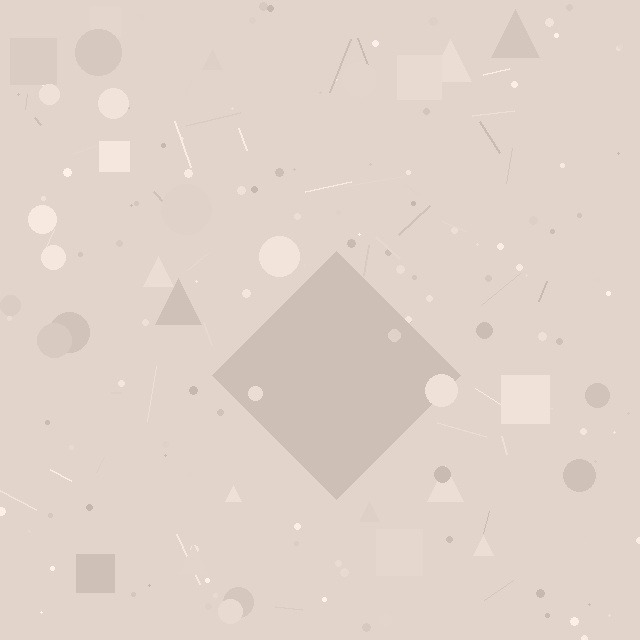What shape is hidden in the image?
A diamond is hidden in the image.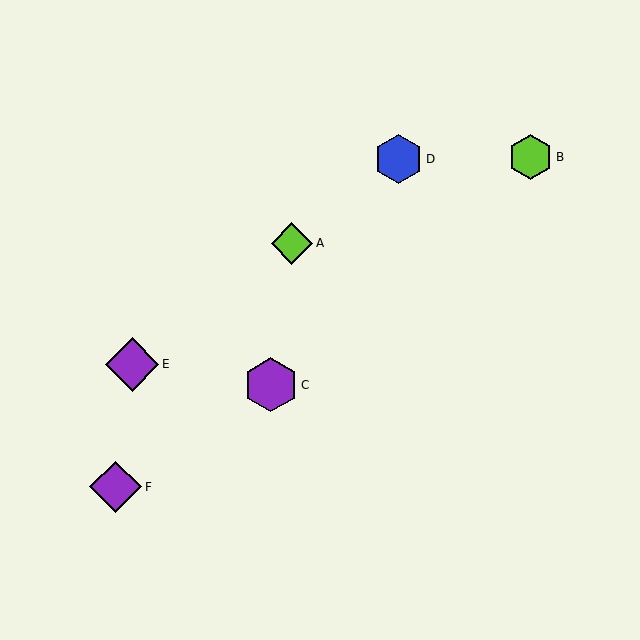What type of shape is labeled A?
Shape A is a lime diamond.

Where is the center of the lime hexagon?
The center of the lime hexagon is at (530, 157).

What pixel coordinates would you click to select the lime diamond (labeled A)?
Click at (292, 243) to select the lime diamond A.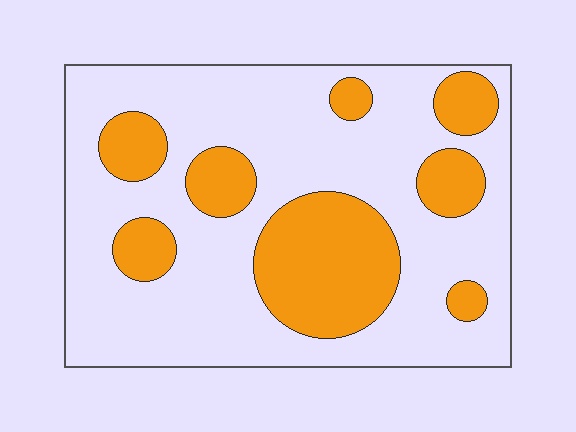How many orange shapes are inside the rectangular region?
8.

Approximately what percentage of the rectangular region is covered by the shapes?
Approximately 30%.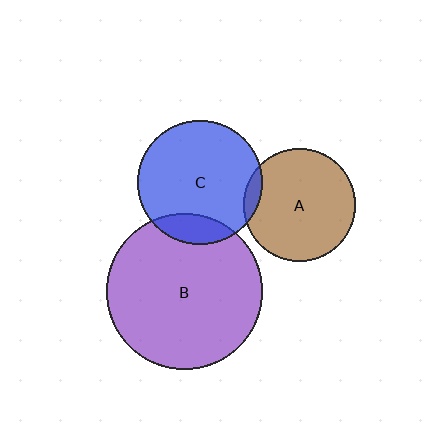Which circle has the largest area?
Circle B (purple).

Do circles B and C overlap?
Yes.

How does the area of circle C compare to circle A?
Approximately 1.2 times.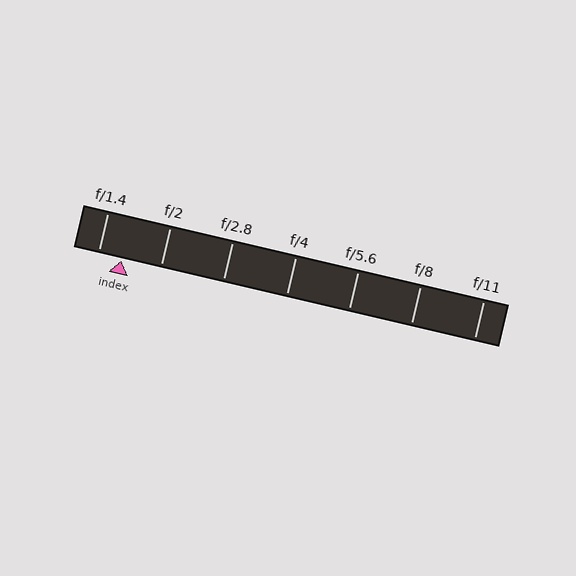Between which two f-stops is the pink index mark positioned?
The index mark is between f/1.4 and f/2.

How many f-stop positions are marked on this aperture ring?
There are 7 f-stop positions marked.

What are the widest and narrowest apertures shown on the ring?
The widest aperture shown is f/1.4 and the narrowest is f/11.